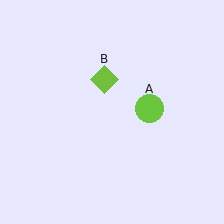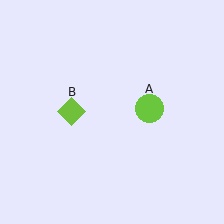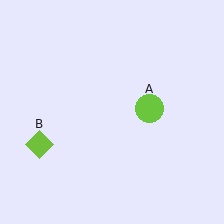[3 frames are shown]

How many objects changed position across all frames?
1 object changed position: lime diamond (object B).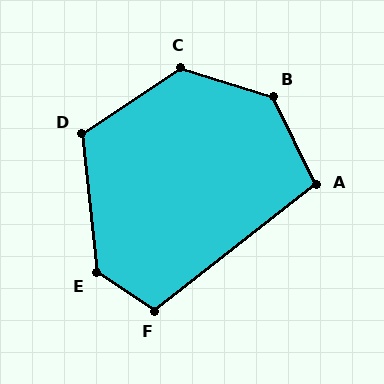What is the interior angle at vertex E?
Approximately 130 degrees (obtuse).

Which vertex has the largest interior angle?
B, at approximately 134 degrees.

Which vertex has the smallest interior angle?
A, at approximately 102 degrees.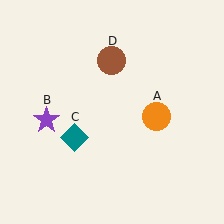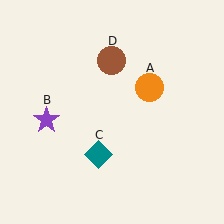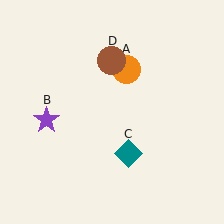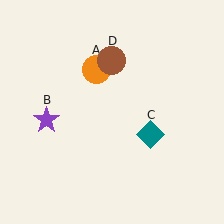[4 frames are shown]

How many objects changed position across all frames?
2 objects changed position: orange circle (object A), teal diamond (object C).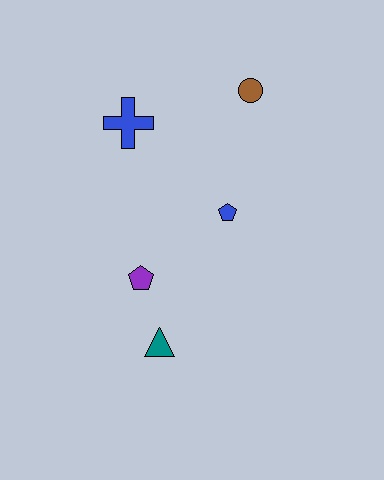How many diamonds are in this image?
There are no diamonds.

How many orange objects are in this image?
There are no orange objects.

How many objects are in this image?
There are 5 objects.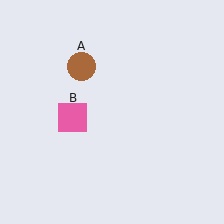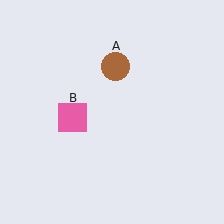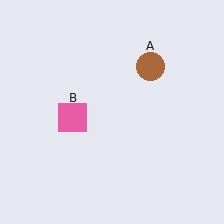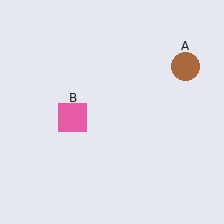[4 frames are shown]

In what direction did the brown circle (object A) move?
The brown circle (object A) moved right.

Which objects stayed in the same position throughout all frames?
Pink square (object B) remained stationary.